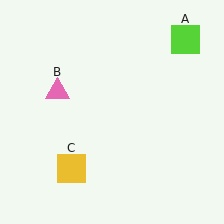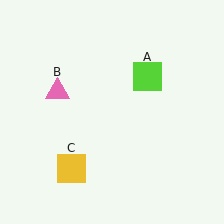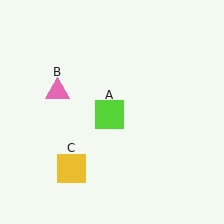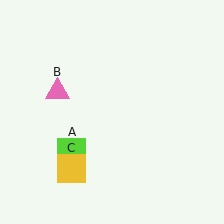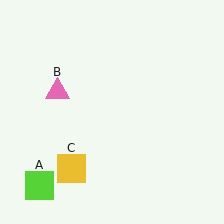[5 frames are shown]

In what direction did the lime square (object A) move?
The lime square (object A) moved down and to the left.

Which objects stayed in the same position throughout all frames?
Pink triangle (object B) and yellow square (object C) remained stationary.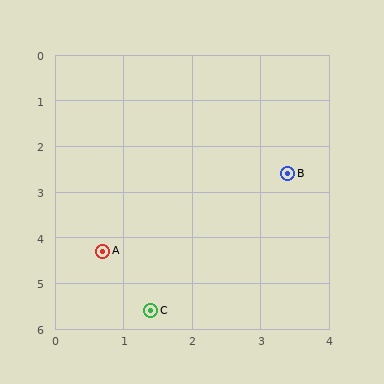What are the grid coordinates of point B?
Point B is at approximately (3.4, 2.6).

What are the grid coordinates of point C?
Point C is at approximately (1.4, 5.6).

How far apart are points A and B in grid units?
Points A and B are about 3.2 grid units apart.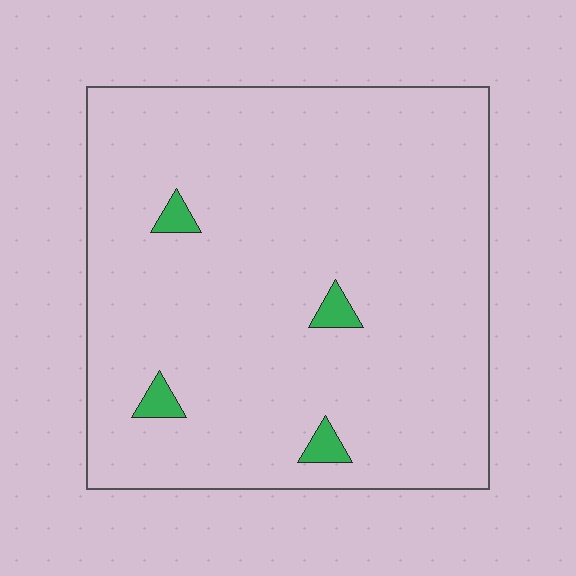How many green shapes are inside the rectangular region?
4.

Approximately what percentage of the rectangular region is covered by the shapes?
Approximately 5%.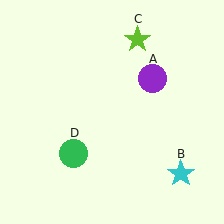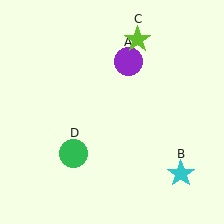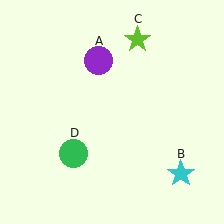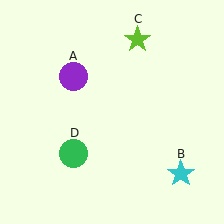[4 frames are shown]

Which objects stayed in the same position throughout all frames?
Cyan star (object B) and lime star (object C) and green circle (object D) remained stationary.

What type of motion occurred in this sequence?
The purple circle (object A) rotated counterclockwise around the center of the scene.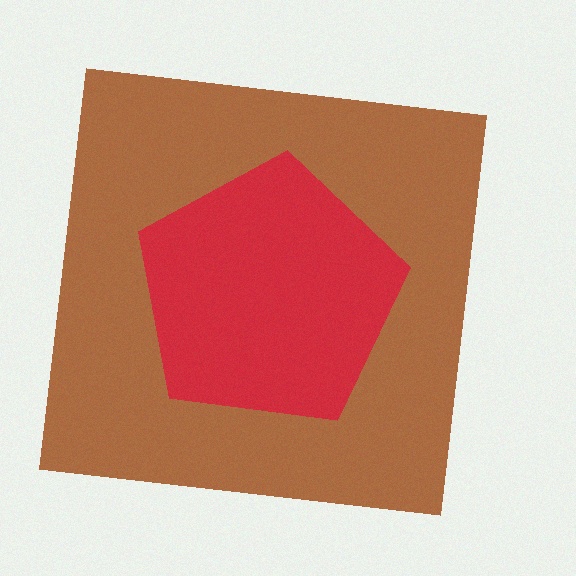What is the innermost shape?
The red pentagon.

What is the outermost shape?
The brown square.